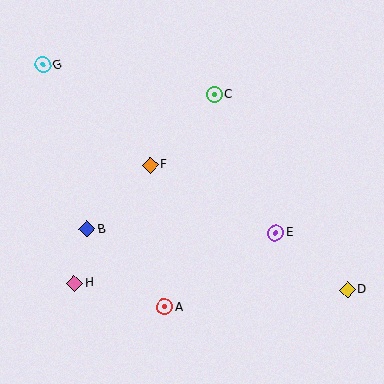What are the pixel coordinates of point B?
Point B is at (87, 229).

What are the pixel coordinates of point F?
Point F is at (150, 165).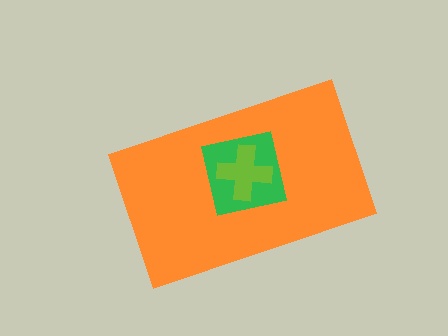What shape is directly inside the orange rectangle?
The green square.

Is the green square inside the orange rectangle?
Yes.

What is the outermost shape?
The orange rectangle.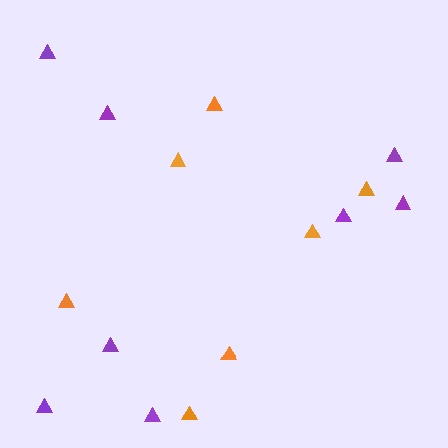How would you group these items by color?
There are 2 groups: one group of orange triangles (7) and one group of purple triangles (8).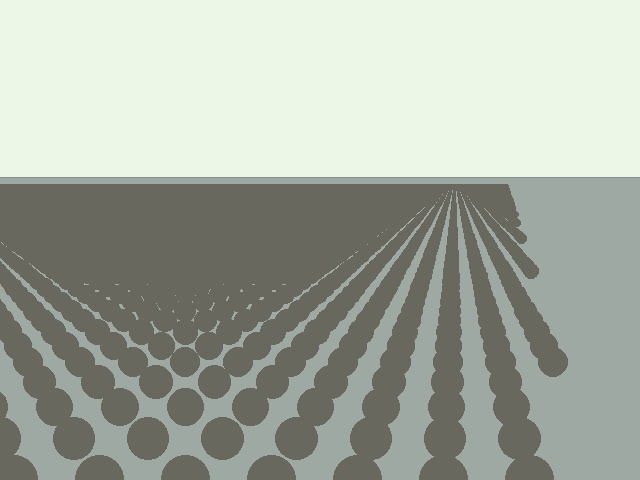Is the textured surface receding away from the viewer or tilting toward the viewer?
The surface is receding away from the viewer. Texture elements get smaller and denser toward the top.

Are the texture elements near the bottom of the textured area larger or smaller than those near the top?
Larger. Near the bottom, elements are closer to the viewer and appear at a bigger on-screen size.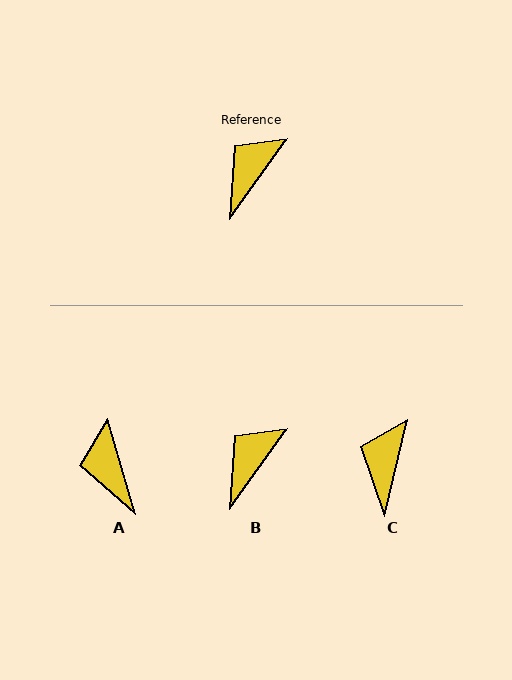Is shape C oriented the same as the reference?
No, it is off by about 23 degrees.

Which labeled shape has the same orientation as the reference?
B.